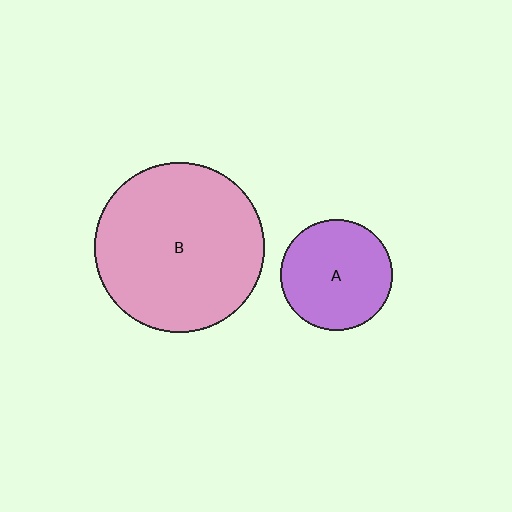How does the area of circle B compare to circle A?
Approximately 2.3 times.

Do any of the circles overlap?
No, none of the circles overlap.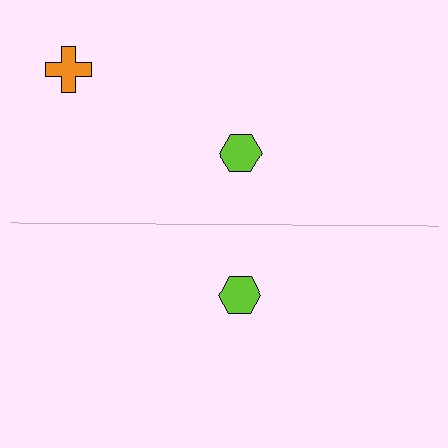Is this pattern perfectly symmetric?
No, the pattern is not perfectly symmetric. A orange cross is missing from the bottom side.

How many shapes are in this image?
There are 3 shapes in this image.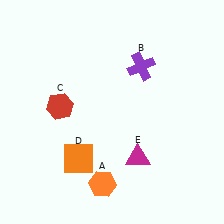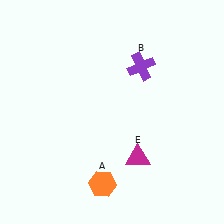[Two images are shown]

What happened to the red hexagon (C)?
The red hexagon (C) was removed in Image 2. It was in the top-left area of Image 1.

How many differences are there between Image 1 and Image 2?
There are 2 differences between the two images.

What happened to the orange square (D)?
The orange square (D) was removed in Image 2. It was in the bottom-left area of Image 1.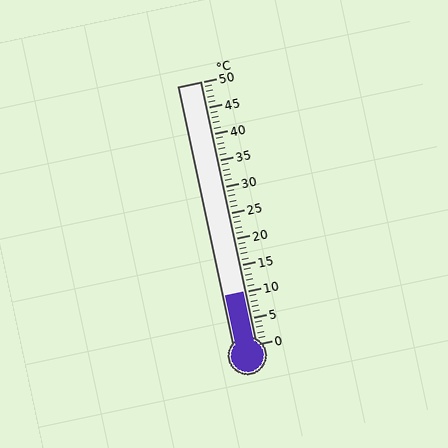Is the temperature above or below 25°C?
The temperature is below 25°C.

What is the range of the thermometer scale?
The thermometer scale ranges from 0°C to 50°C.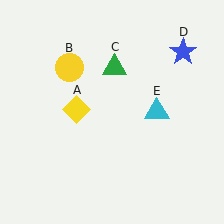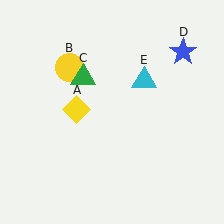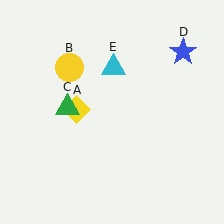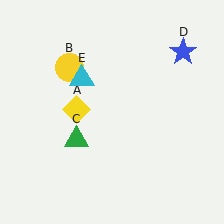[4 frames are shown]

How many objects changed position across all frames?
2 objects changed position: green triangle (object C), cyan triangle (object E).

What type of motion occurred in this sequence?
The green triangle (object C), cyan triangle (object E) rotated counterclockwise around the center of the scene.